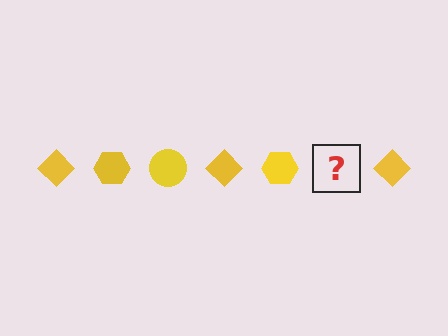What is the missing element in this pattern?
The missing element is a yellow circle.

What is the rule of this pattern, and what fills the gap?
The rule is that the pattern cycles through diamond, hexagon, circle shapes in yellow. The gap should be filled with a yellow circle.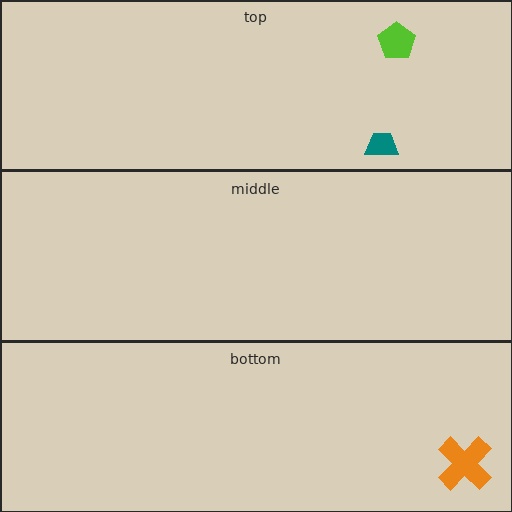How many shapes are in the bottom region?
1.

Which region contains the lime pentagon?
The top region.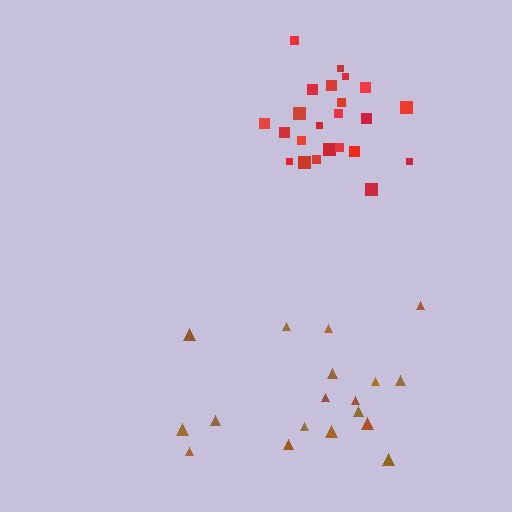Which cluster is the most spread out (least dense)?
Brown.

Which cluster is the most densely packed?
Red.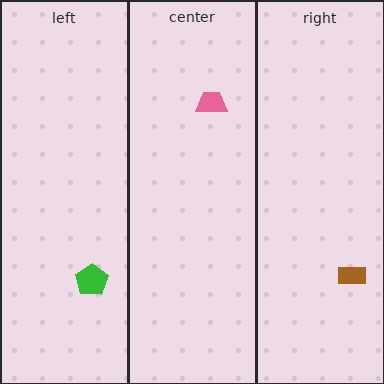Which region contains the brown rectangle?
The right region.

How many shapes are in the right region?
1.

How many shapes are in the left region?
1.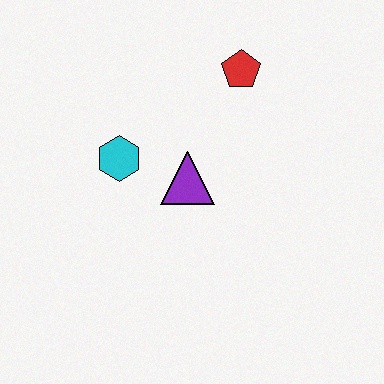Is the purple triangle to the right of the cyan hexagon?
Yes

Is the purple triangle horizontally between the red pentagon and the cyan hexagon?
Yes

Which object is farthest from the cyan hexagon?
The red pentagon is farthest from the cyan hexagon.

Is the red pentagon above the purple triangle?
Yes